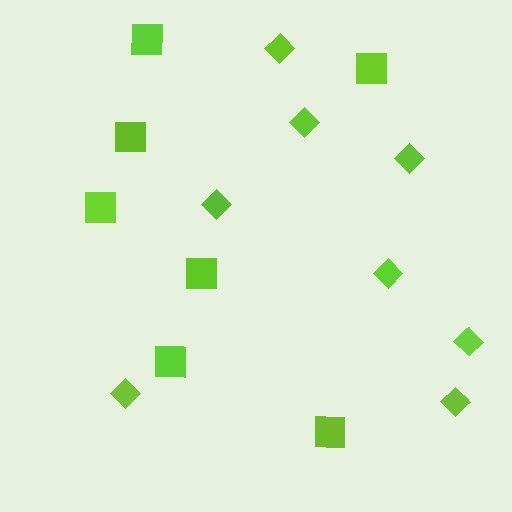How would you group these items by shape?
There are 2 groups: one group of squares (7) and one group of diamonds (8).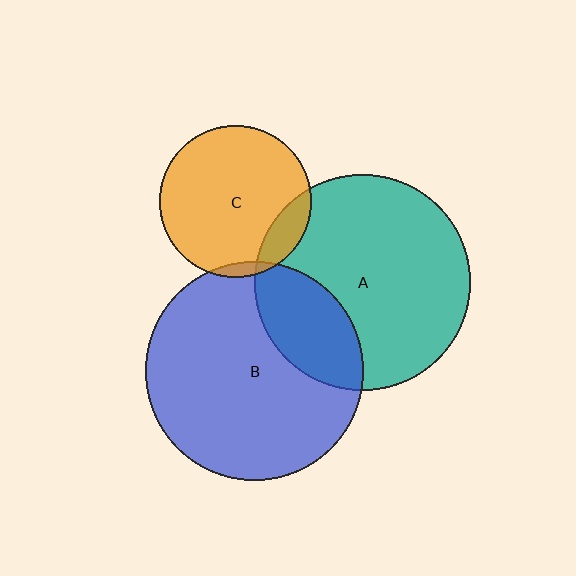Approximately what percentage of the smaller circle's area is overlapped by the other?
Approximately 5%.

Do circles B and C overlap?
Yes.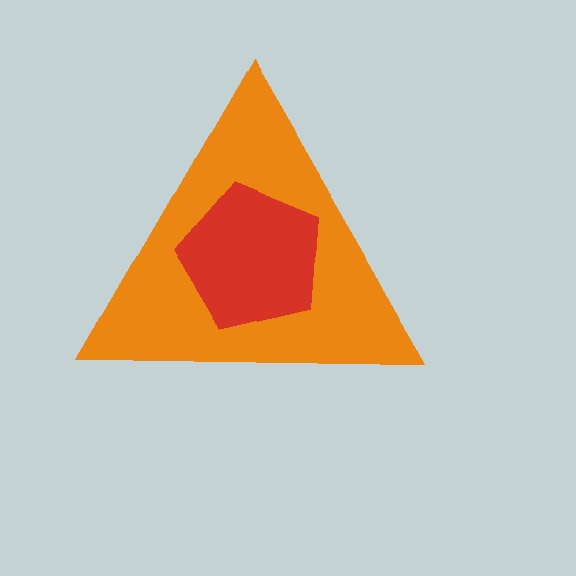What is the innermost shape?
The red pentagon.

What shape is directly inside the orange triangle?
The red pentagon.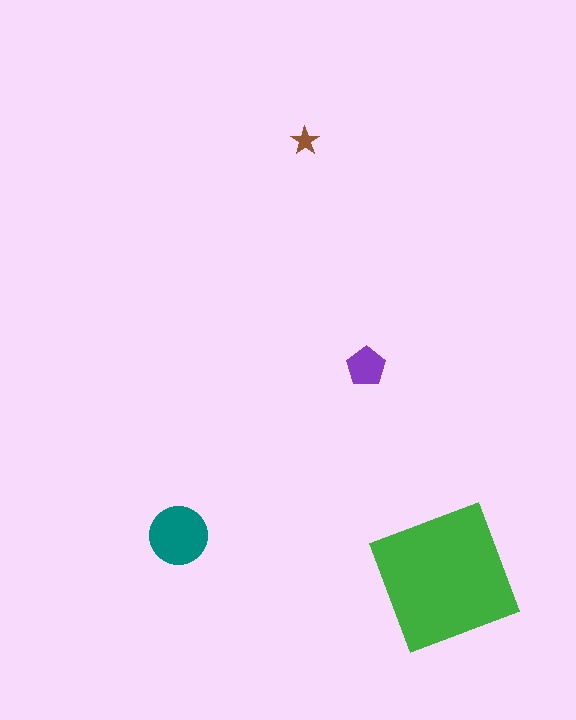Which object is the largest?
The green square.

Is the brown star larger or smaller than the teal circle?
Smaller.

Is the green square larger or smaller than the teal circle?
Larger.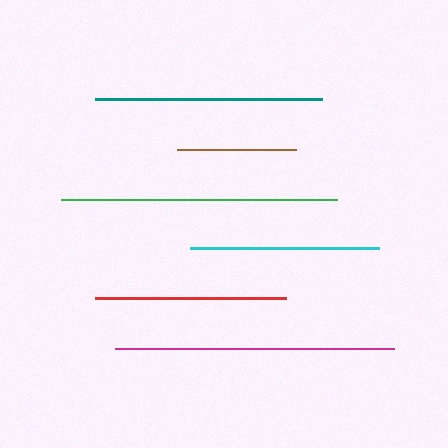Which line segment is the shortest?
The brown line is the shortest at approximately 119 pixels.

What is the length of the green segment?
The green segment is approximately 276 pixels long.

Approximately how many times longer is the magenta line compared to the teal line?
The magenta line is approximately 1.2 times the length of the teal line.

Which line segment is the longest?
The magenta line is the longest at approximately 279 pixels.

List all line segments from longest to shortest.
From longest to shortest: magenta, green, teal, red, cyan, brown.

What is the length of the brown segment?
The brown segment is approximately 119 pixels long.